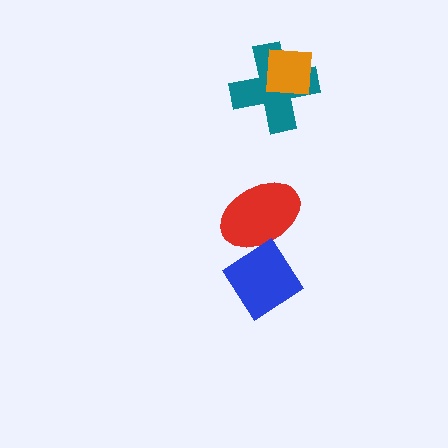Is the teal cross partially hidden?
Yes, it is partially covered by another shape.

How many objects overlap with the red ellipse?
1 object overlaps with the red ellipse.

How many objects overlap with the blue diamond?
1 object overlaps with the blue diamond.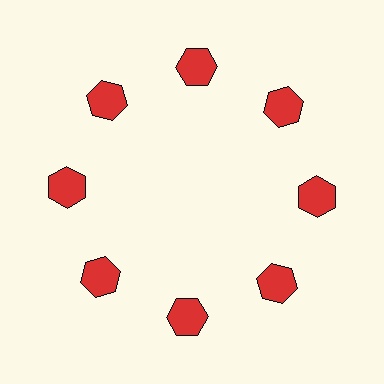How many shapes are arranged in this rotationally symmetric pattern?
There are 8 shapes, arranged in 8 groups of 1.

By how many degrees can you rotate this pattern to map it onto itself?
The pattern maps onto itself every 45 degrees of rotation.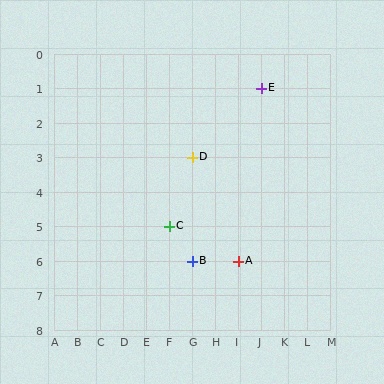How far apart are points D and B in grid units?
Points D and B are 3 rows apart.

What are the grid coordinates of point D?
Point D is at grid coordinates (G, 3).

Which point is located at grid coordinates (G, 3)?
Point D is at (G, 3).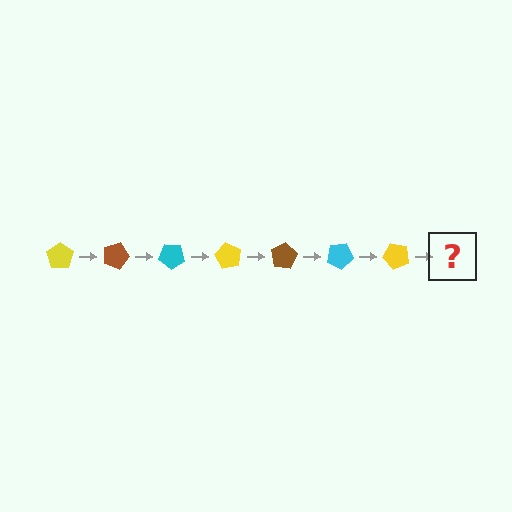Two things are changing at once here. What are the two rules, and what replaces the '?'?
The two rules are that it rotates 20 degrees each step and the color cycles through yellow, brown, and cyan. The '?' should be a brown pentagon, rotated 140 degrees from the start.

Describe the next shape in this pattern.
It should be a brown pentagon, rotated 140 degrees from the start.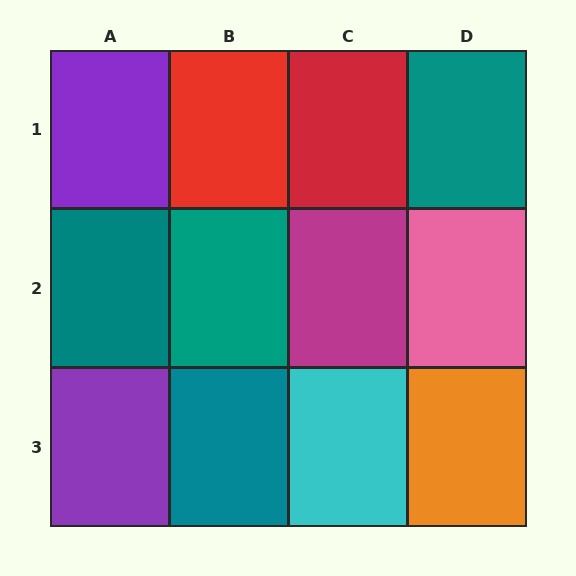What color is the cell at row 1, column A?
Purple.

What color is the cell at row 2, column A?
Teal.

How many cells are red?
2 cells are red.